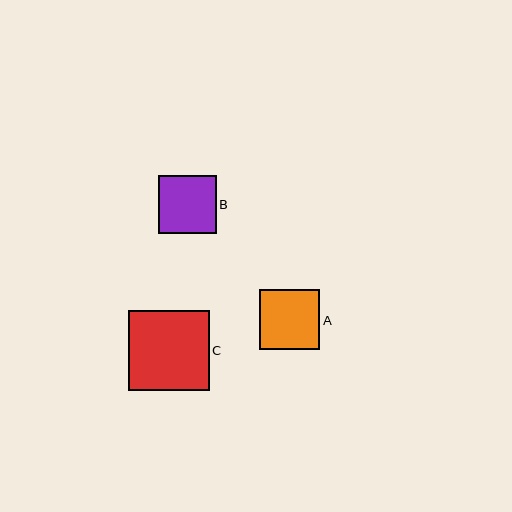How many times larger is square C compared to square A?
Square C is approximately 1.3 times the size of square A.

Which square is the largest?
Square C is the largest with a size of approximately 80 pixels.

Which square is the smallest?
Square B is the smallest with a size of approximately 58 pixels.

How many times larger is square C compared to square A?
Square C is approximately 1.3 times the size of square A.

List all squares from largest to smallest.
From largest to smallest: C, A, B.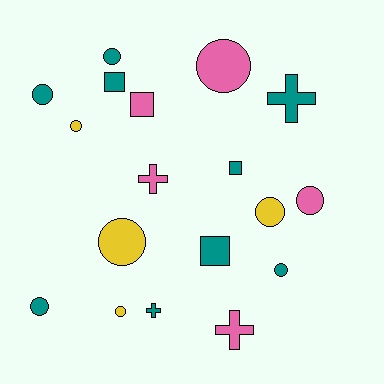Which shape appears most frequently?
Circle, with 10 objects.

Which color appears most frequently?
Teal, with 9 objects.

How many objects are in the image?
There are 18 objects.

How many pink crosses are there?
There are 2 pink crosses.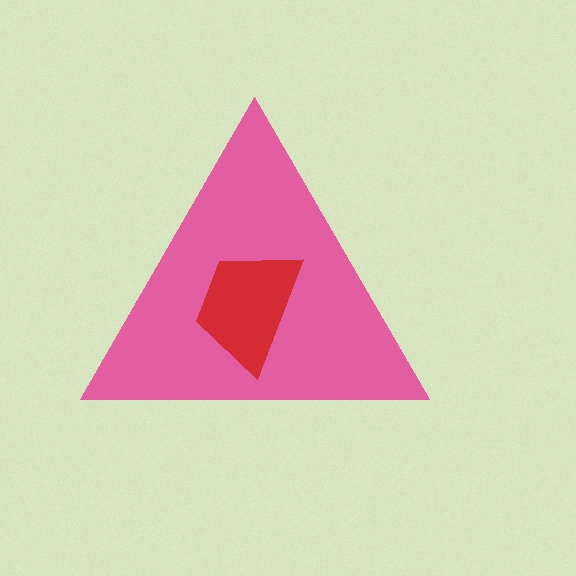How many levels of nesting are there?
2.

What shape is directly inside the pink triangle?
The red trapezoid.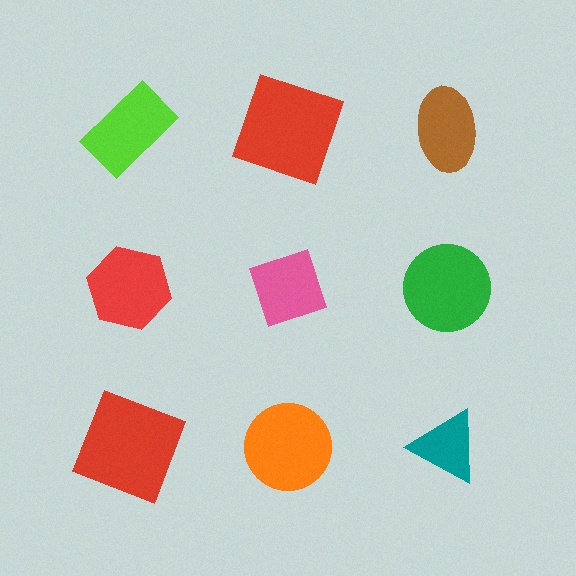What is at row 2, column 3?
A green circle.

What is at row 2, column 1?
A red hexagon.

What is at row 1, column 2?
A red square.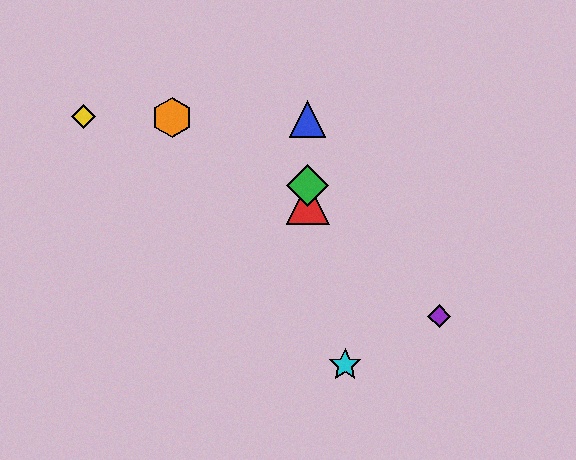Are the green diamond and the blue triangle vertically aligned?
Yes, both are at x≈308.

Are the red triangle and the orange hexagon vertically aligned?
No, the red triangle is at x≈308 and the orange hexagon is at x≈172.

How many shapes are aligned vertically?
3 shapes (the red triangle, the blue triangle, the green diamond) are aligned vertically.